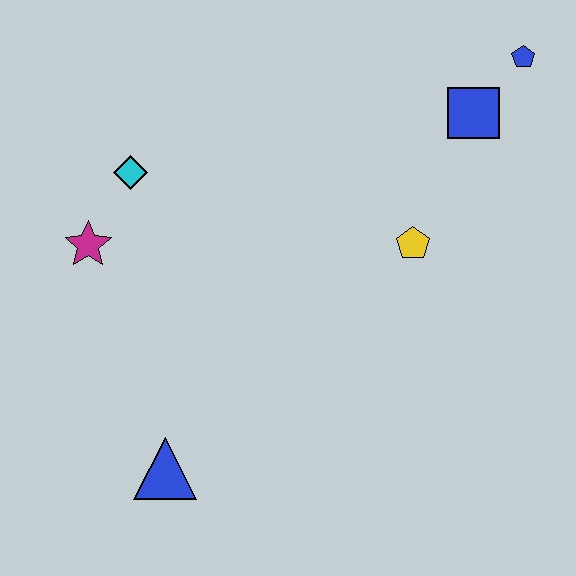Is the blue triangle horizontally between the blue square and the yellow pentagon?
No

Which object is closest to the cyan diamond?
The magenta star is closest to the cyan diamond.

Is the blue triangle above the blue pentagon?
No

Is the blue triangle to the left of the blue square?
Yes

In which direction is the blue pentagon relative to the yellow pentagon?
The blue pentagon is above the yellow pentagon.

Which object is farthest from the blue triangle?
The blue pentagon is farthest from the blue triangle.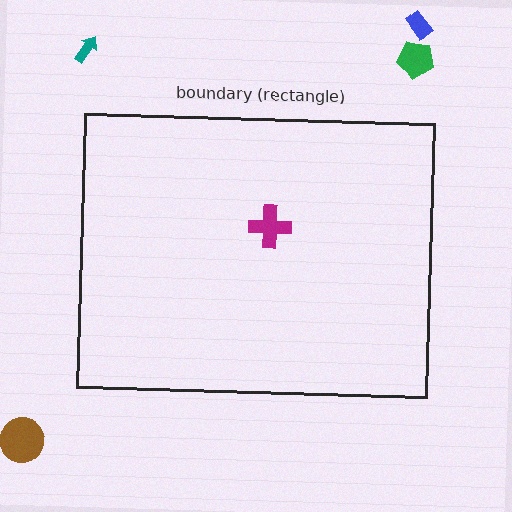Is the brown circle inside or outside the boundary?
Outside.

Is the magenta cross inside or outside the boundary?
Inside.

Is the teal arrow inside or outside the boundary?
Outside.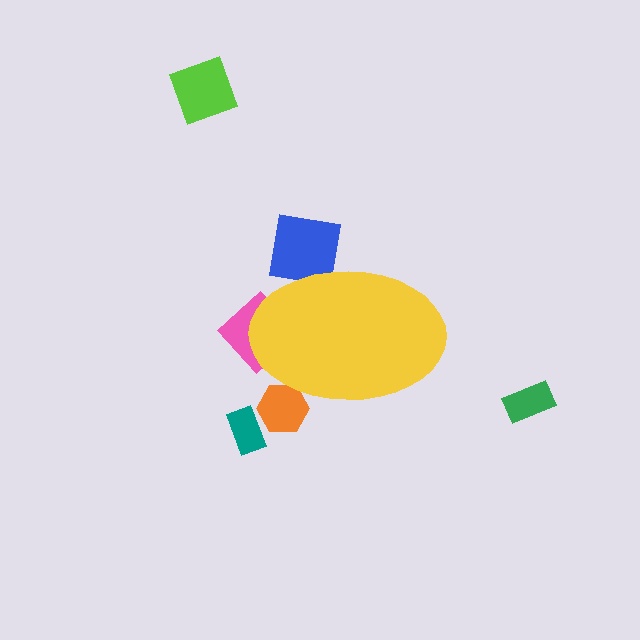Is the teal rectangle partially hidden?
No, the teal rectangle is fully visible.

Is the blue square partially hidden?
Yes, the blue square is partially hidden behind the yellow ellipse.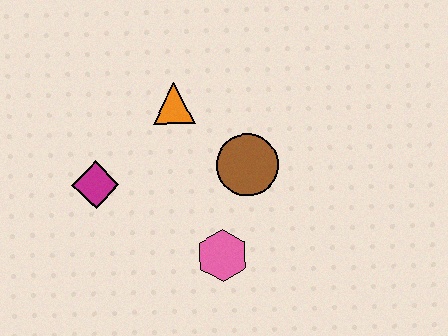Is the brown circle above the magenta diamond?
Yes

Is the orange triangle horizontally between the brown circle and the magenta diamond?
Yes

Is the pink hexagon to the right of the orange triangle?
Yes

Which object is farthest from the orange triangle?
The pink hexagon is farthest from the orange triangle.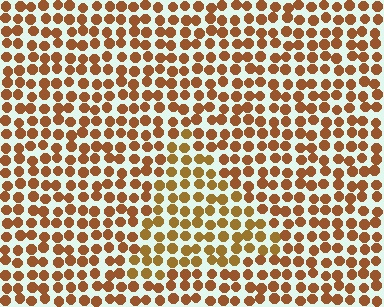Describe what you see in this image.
The image is filled with small brown elements in a uniform arrangement. A triangle-shaped region is visible where the elements are tinted to a slightly different hue, forming a subtle color boundary.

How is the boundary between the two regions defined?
The boundary is defined purely by a slight shift in hue (about 18 degrees). Spacing, size, and orientation are identical on both sides.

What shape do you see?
I see a triangle.